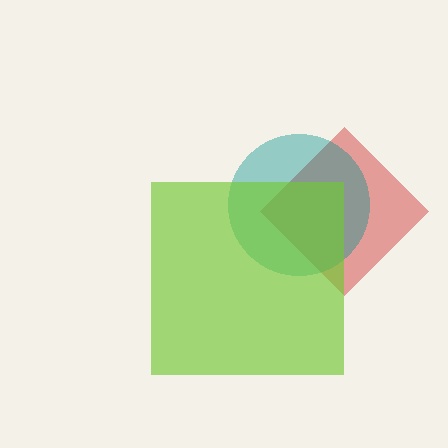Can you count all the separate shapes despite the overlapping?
Yes, there are 3 separate shapes.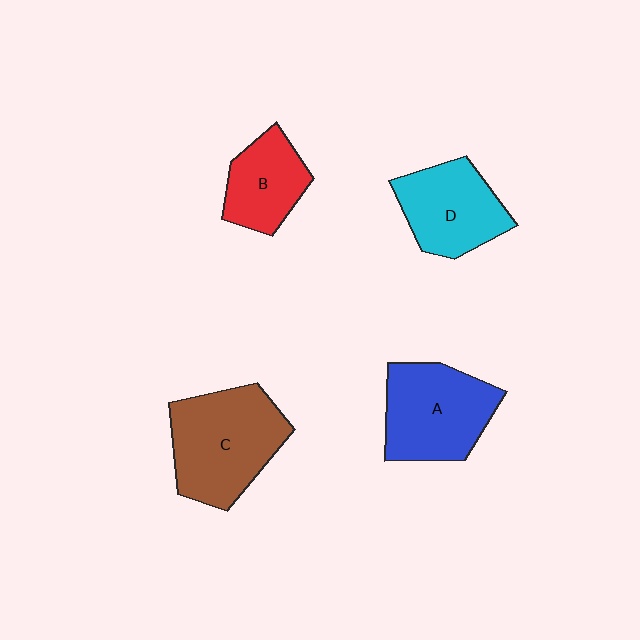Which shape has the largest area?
Shape C (brown).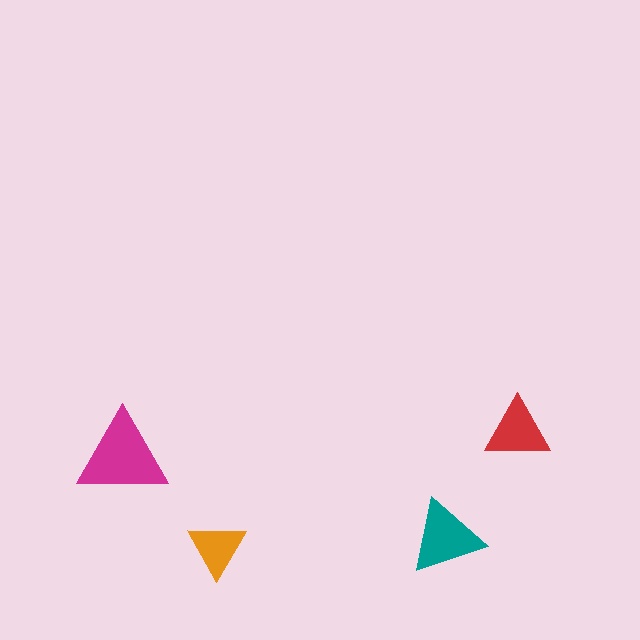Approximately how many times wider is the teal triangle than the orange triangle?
About 1.5 times wider.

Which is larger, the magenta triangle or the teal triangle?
The magenta one.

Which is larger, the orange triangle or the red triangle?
The red one.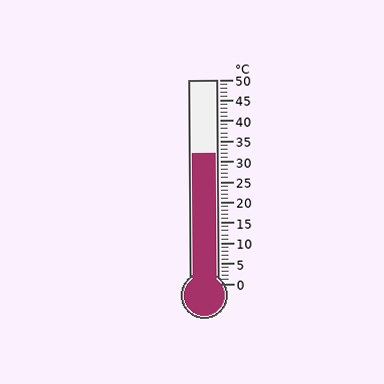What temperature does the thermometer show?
The thermometer shows approximately 32°C.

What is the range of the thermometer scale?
The thermometer scale ranges from 0°C to 50°C.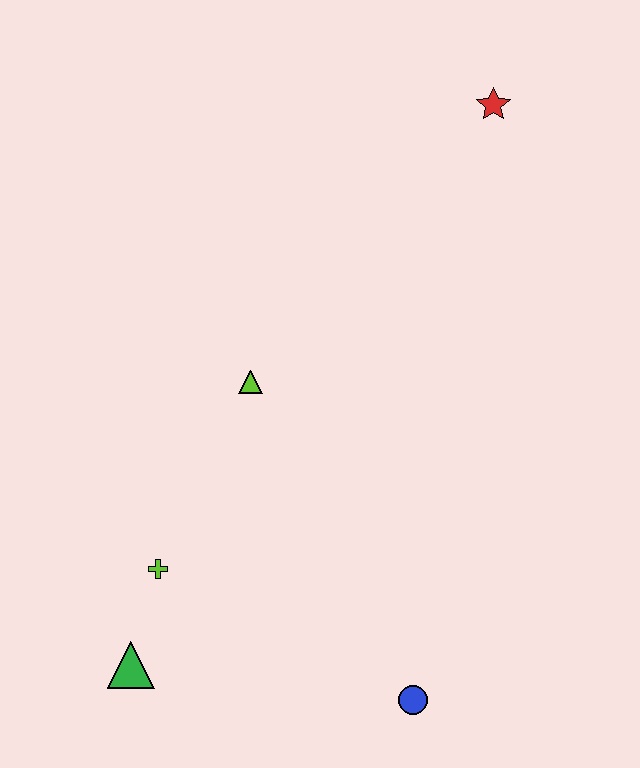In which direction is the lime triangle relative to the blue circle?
The lime triangle is above the blue circle.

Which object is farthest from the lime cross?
The red star is farthest from the lime cross.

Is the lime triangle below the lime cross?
No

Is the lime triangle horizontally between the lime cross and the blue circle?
Yes